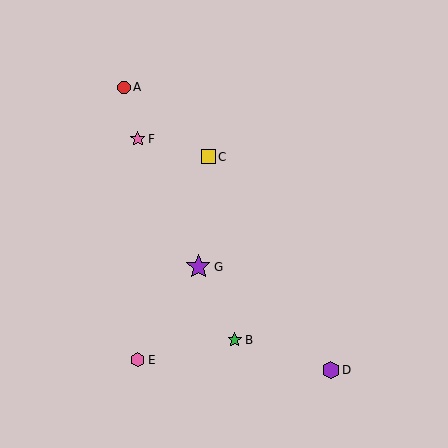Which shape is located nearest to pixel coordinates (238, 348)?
The green star (labeled B) at (235, 340) is nearest to that location.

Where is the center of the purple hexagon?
The center of the purple hexagon is at (331, 370).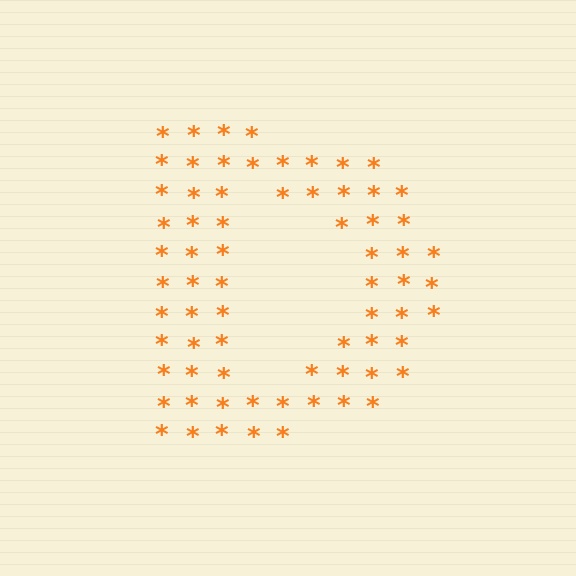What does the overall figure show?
The overall figure shows the letter D.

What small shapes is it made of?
It is made of small asterisks.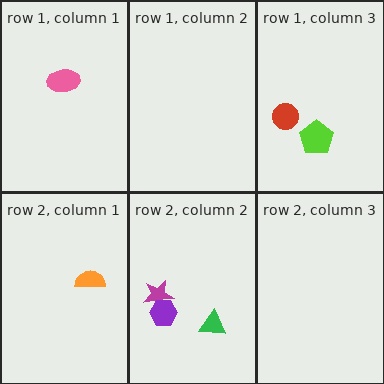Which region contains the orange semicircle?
The row 2, column 1 region.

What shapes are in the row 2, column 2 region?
The magenta star, the green triangle, the purple hexagon.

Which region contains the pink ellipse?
The row 1, column 1 region.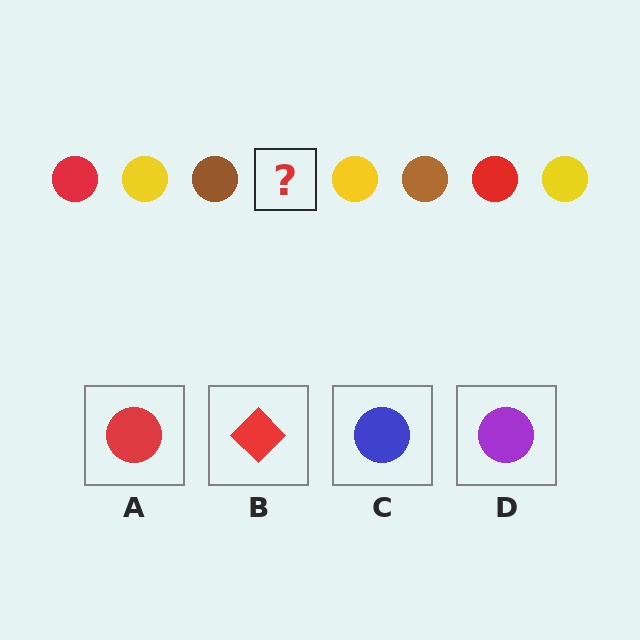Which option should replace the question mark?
Option A.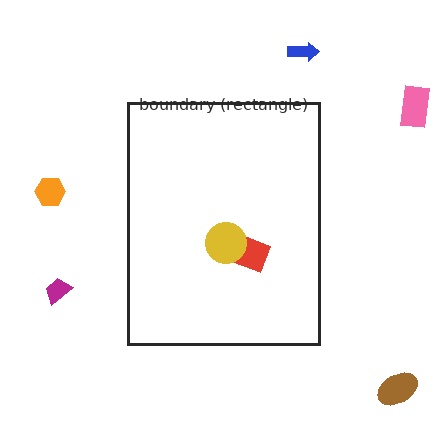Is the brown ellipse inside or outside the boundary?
Outside.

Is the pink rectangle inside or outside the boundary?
Outside.